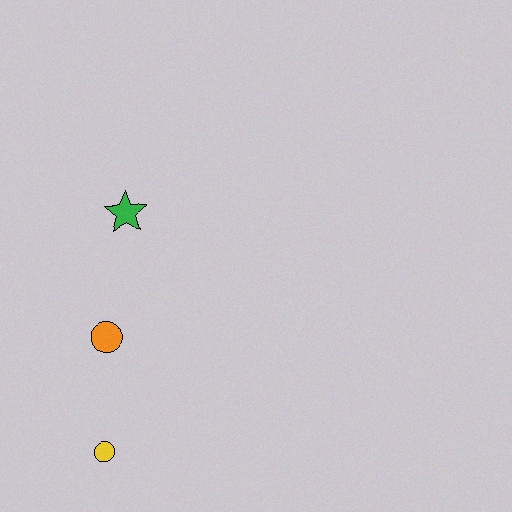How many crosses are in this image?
There are no crosses.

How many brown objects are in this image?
There are no brown objects.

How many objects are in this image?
There are 3 objects.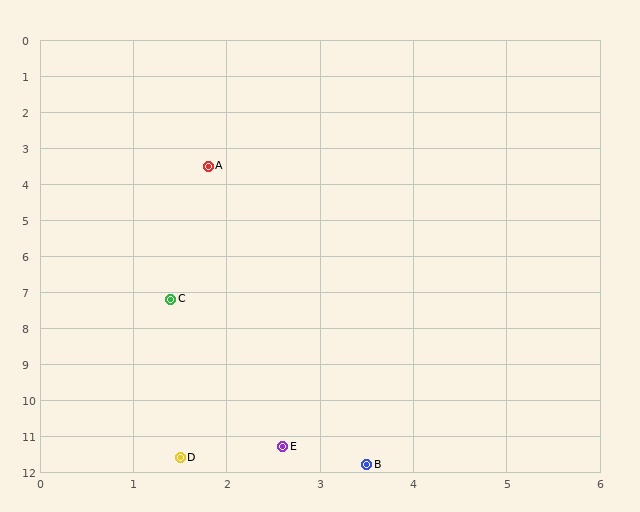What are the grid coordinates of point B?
Point B is at approximately (3.5, 11.8).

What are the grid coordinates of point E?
Point E is at approximately (2.6, 11.3).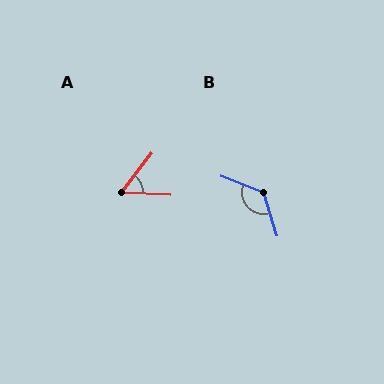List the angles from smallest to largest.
A (54°), B (128°).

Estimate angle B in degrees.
Approximately 128 degrees.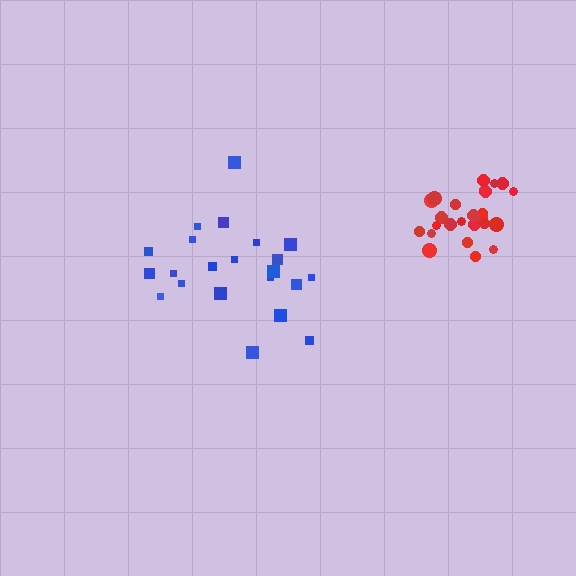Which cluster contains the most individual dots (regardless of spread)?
Red (25).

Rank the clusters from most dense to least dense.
red, blue.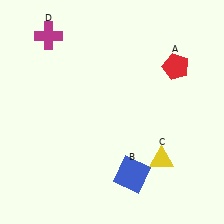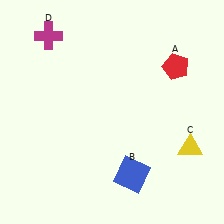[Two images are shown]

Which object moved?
The yellow triangle (C) moved right.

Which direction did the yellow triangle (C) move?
The yellow triangle (C) moved right.